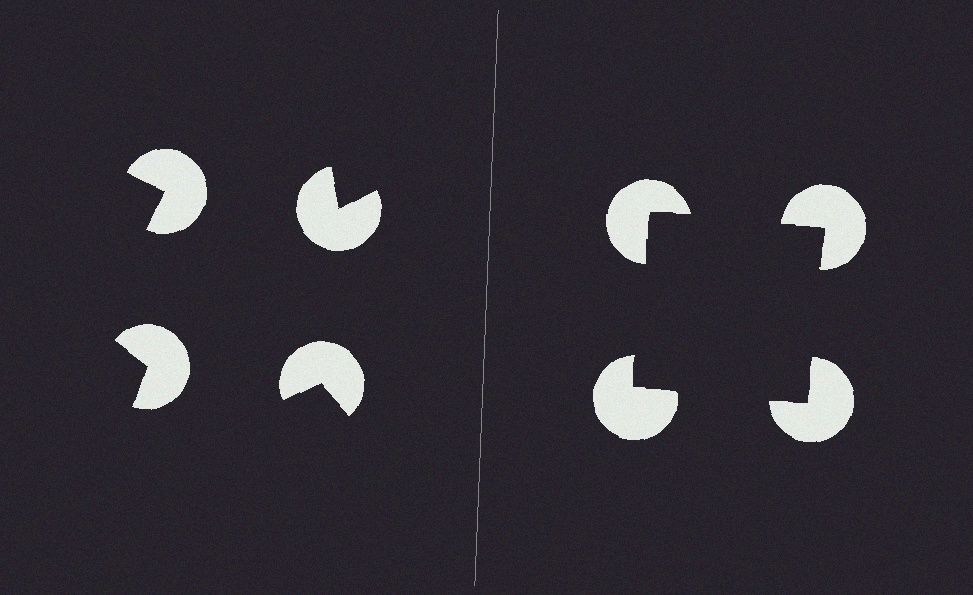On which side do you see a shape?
An illusory square appears on the right side. On the left side the wedge cuts are rotated, so no coherent shape forms.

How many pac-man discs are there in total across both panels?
8 — 4 on each side.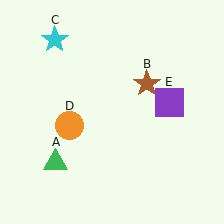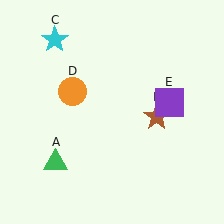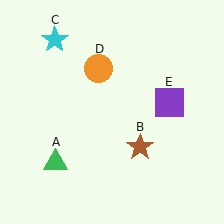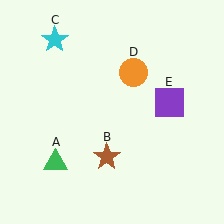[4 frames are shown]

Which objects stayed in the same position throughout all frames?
Green triangle (object A) and cyan star (object C) and purple square (object E) remained stationary.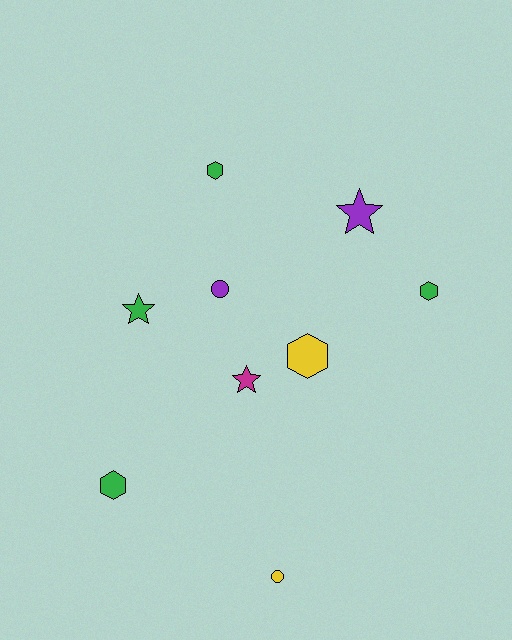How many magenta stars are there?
There is 1 magenta star.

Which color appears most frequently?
Green, with 4 objects.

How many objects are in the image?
There are 9 objects.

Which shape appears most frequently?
Hexagon, with 4 objects.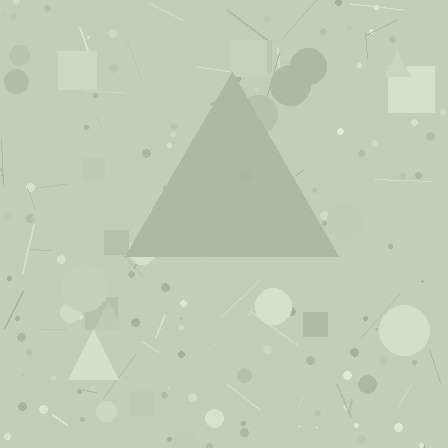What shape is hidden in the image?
A triangle is hidden in the image.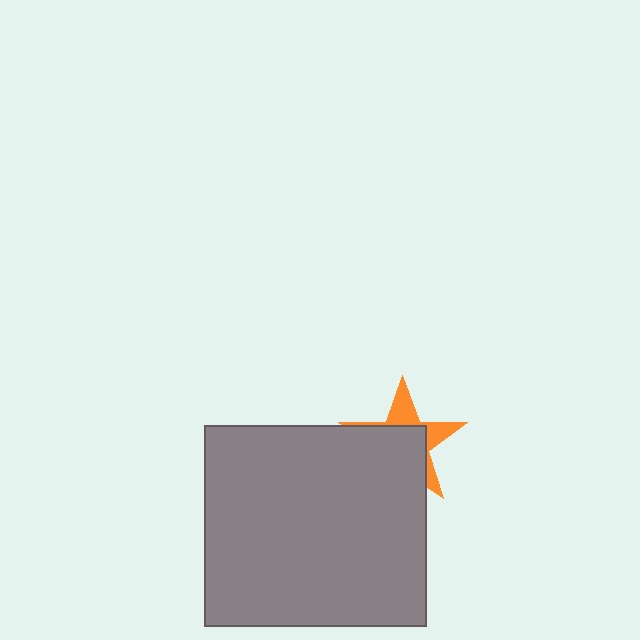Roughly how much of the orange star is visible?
A small part of it is visible (roughly 38%).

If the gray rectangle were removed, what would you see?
You would see the complete orange star.